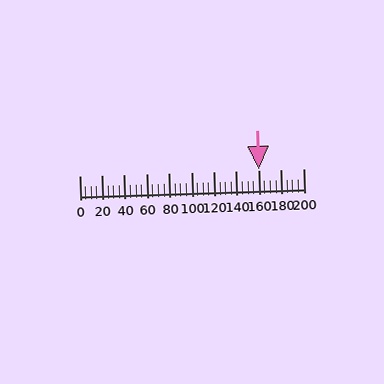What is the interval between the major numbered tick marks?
The major tick marks are spaced 20 units apart.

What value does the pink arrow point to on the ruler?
The pink arrow points to approximately 160.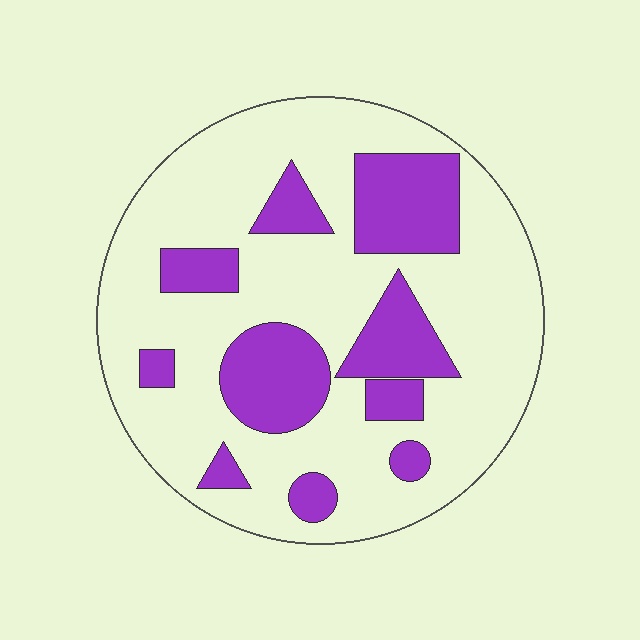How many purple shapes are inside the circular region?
10.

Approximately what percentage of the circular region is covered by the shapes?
Approximately 25%.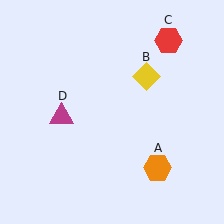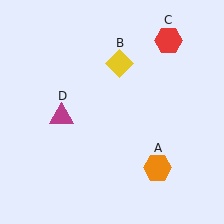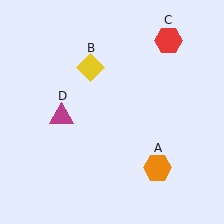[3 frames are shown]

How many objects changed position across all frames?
1 object changed position: yellow diamond (object B).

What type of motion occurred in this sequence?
The yellow diamond (object B) rotated counterclockwise around the center of the scene.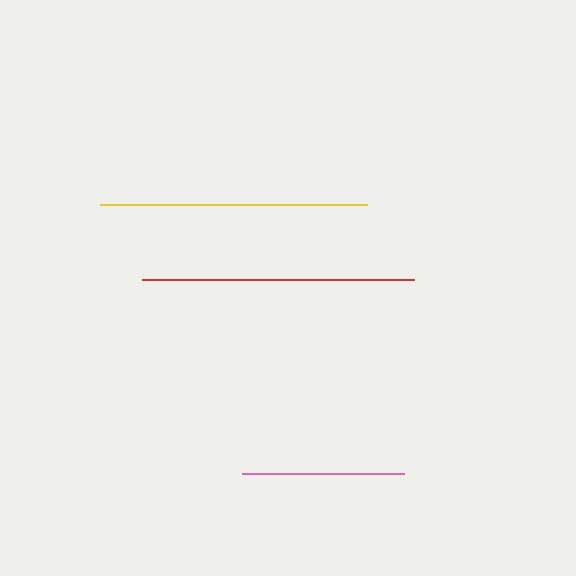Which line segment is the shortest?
The pink line is the shortest at approximately 162 pixels.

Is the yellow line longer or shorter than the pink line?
The yellow line is longer than the pink line.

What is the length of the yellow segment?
The yellow segment is approximately 267 pixels long.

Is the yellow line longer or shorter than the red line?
The red line is longer than the yellow line.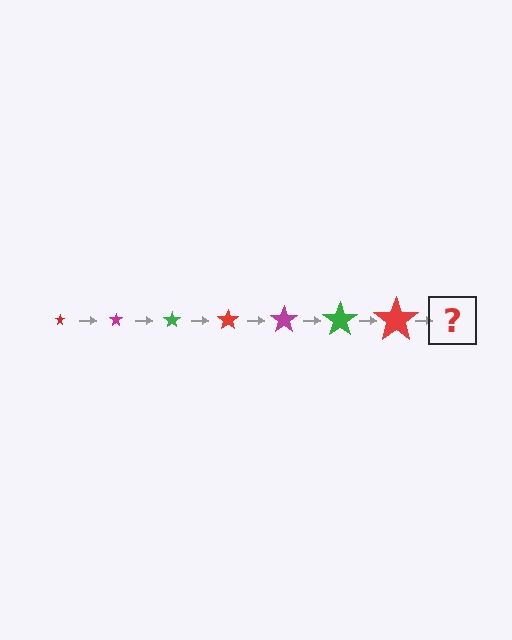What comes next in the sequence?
The next element should be a magenta star, larger than the previous one.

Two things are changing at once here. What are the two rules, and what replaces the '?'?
The two rules are that the star grows larger each step and the color cycles through red, magenta, and green. The '?' should be a magenta star, larger than the previous one.